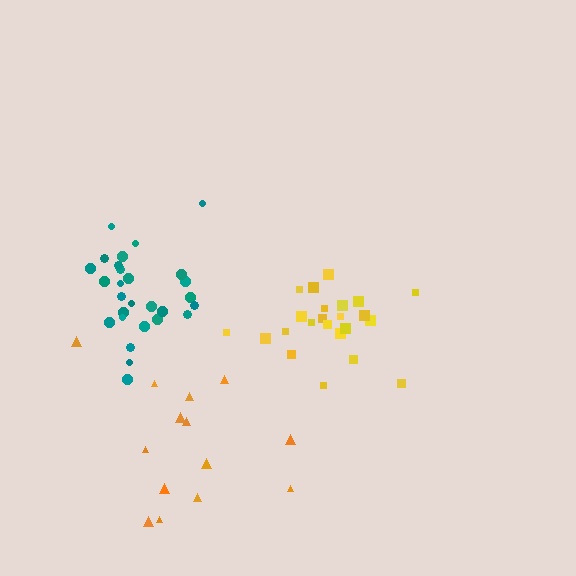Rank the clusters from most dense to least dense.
teal, yellow, orange.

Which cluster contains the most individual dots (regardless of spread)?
Teal (28).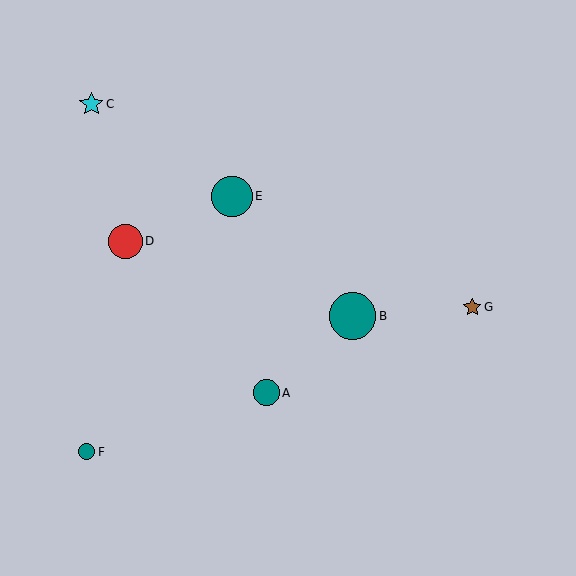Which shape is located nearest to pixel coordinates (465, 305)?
The brown star (labeled G) at (472, 307) is nearest to that location.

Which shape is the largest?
The teal circle (labeled B) is the largest.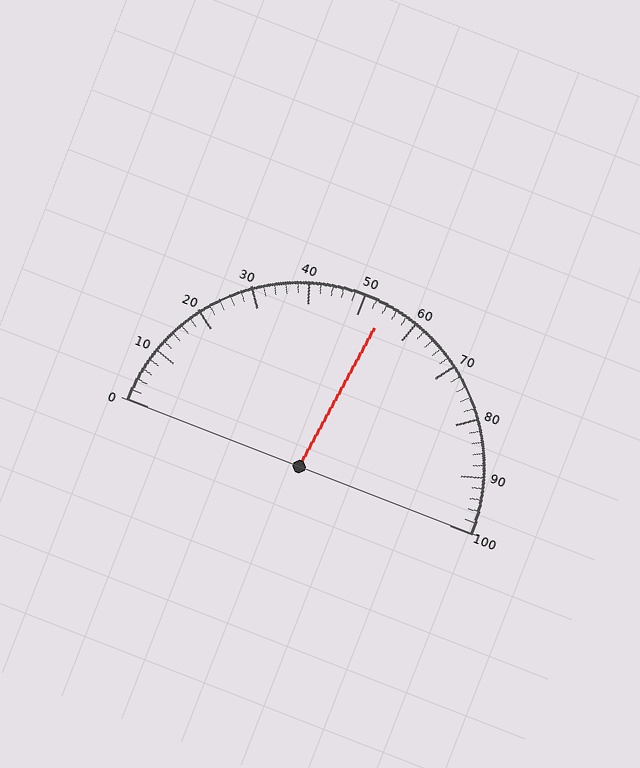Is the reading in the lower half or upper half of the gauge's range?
The reading is in the upper half of the range (0 to 100).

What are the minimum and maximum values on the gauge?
The gauge ranges from 0 to 100.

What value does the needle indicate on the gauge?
The needle indicates approximately 54.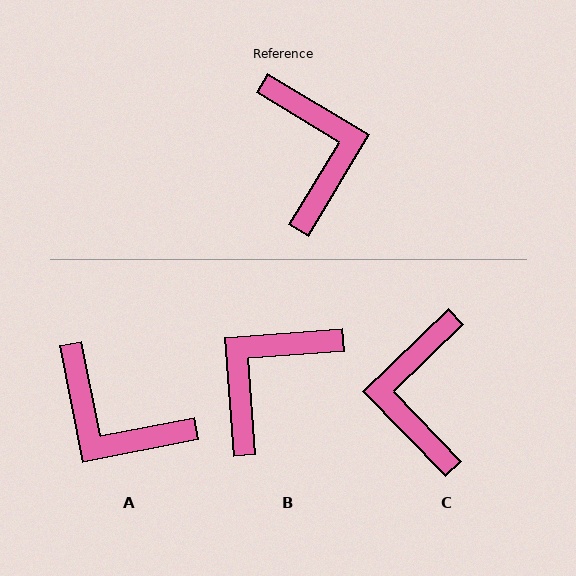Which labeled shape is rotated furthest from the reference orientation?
C, about 165 degrees away.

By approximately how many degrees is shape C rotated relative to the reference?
Approximately 165 degrees counter-clockwise.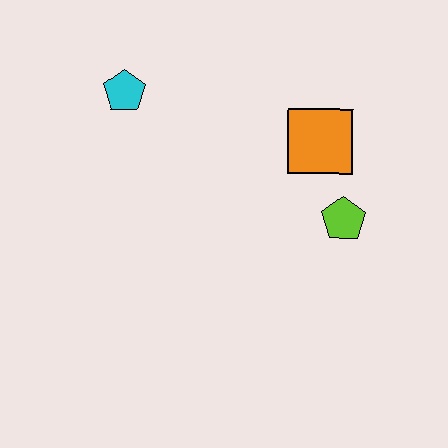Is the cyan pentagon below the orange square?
No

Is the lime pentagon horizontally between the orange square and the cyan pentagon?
No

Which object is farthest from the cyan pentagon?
The lime pentagon is farthest from the cyan pentagon.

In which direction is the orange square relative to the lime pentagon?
The orange square is above the lime pentagon.